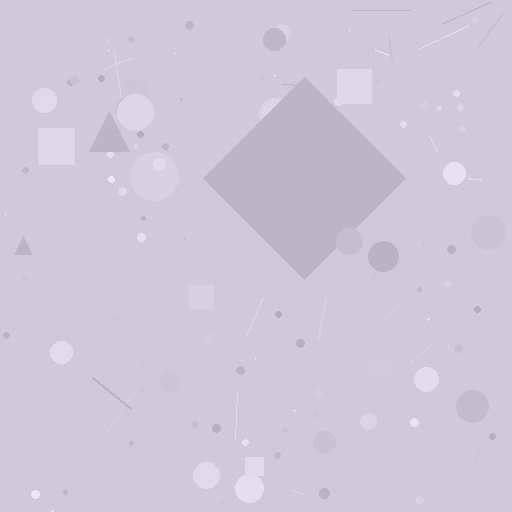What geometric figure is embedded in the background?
A diamond is embedded in the background.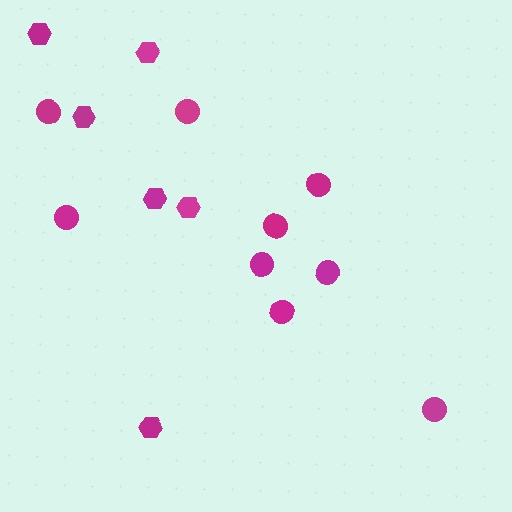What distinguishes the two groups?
There are 2 groups: one group of circles (9) and one group of hexagons (6).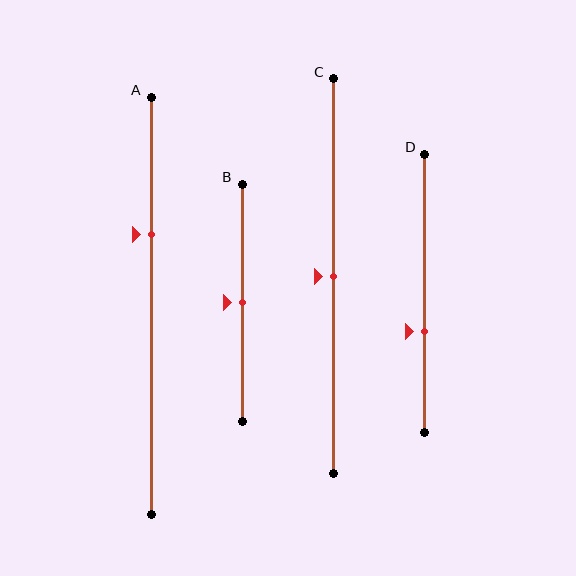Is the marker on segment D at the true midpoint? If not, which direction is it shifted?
No, the marker on segment D is shifted downward by about 14% of the segment length.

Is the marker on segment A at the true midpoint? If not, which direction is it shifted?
No, the marker on segment A is shifted upward by about 17% of the segment length.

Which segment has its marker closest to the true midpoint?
Segment B has its marker closest to the true midpoint.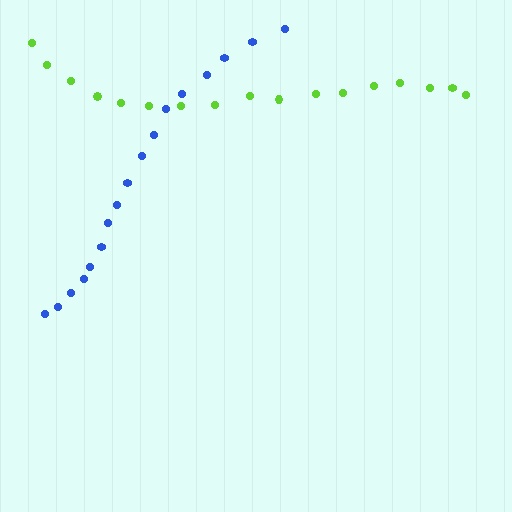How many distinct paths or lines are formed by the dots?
There are 2 distinct paths.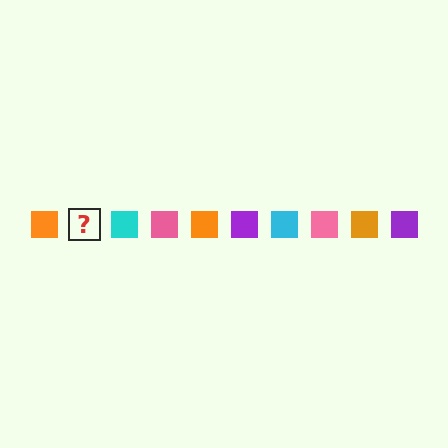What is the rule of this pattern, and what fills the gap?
The rule is that the pattern cycles through orange, purple, cyan, pink squares. The gap should be filled with a purple square.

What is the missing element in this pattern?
The missing element is a purple square.